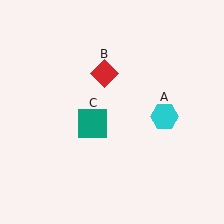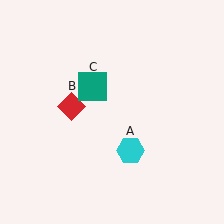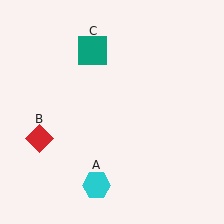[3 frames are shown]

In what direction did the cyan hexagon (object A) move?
The cyan hexagon (object A) moved down and to the left.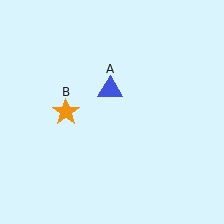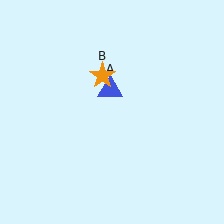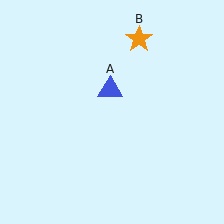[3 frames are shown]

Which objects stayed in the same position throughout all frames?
Blue triangle (object A) remained stationary.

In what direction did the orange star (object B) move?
The orange star (object B) moved up and to the right.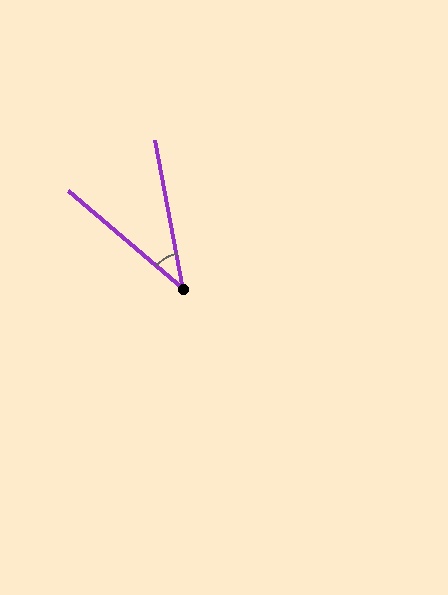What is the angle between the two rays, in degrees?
Approximately 39 degrees.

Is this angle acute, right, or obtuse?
It is acute.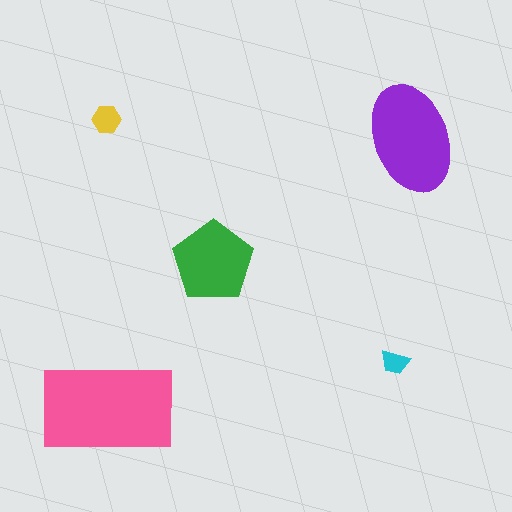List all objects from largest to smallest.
The pink rectangle, the purple ellipse, the green pentagon, the yellow hexagon, the cyan trapezoid.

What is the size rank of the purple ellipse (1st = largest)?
2nd.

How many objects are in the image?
There are 5 objects in the image.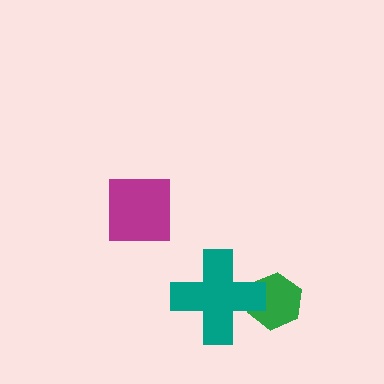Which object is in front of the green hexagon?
The teal cross is in front of the green hexagon.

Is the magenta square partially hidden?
No, no other shape covers it.